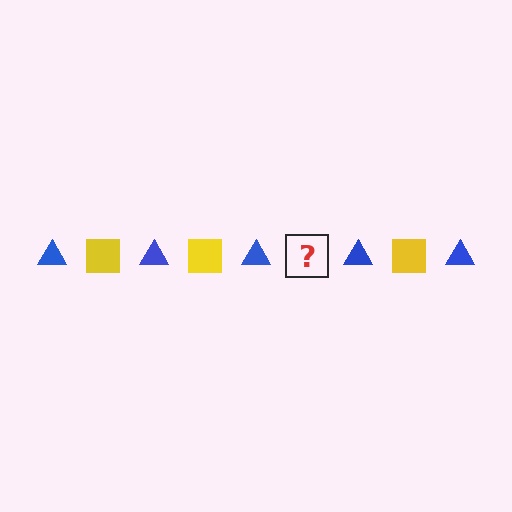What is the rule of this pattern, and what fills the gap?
The rule is that the pattern alternates between blue triangle and yellow square. The gap should be filled with a yellow square.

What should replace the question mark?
The question mark should be replaced with a yellow square.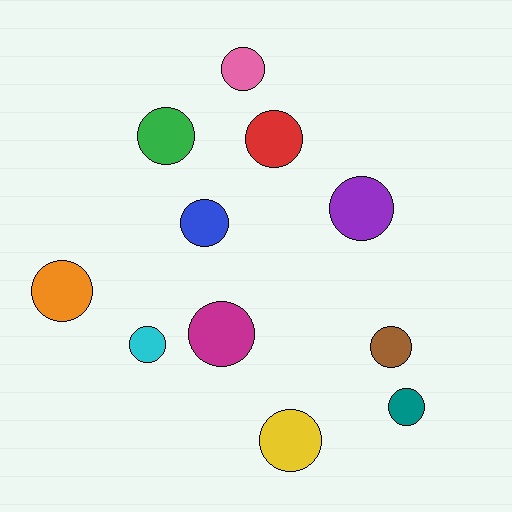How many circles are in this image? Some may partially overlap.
There are 11 circles.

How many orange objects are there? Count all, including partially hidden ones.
There is 1 orange object.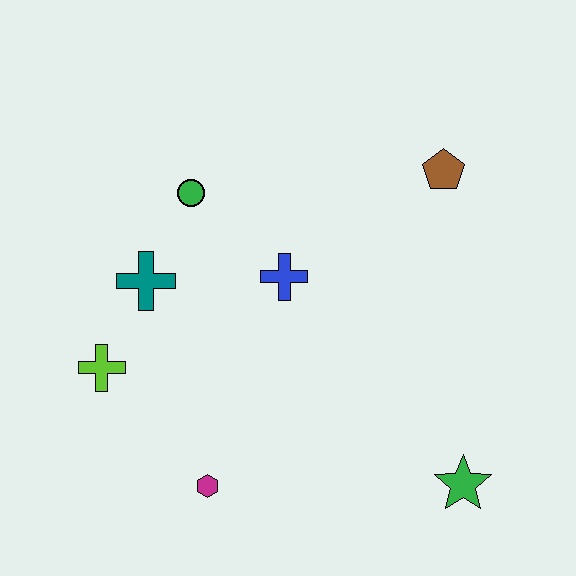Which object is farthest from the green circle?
The green star is farthest from the green circle.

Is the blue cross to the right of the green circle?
Yes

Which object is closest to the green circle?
The teal cross is closest to the green circle.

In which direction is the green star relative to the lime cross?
The green star is to the right of the lime cross.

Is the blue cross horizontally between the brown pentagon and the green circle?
Yes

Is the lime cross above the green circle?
No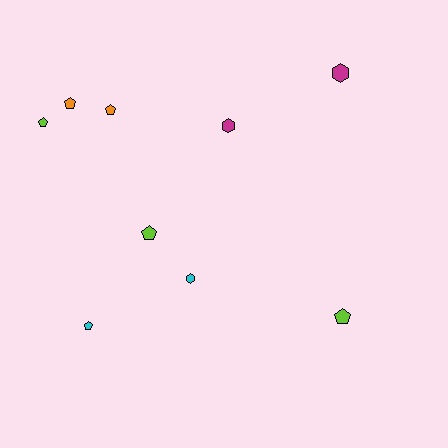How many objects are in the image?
There are 9 objects.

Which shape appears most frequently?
Pentagon, with 6 objects.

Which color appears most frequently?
Lime, with 3 objects.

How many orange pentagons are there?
There are 2 orange pentagons.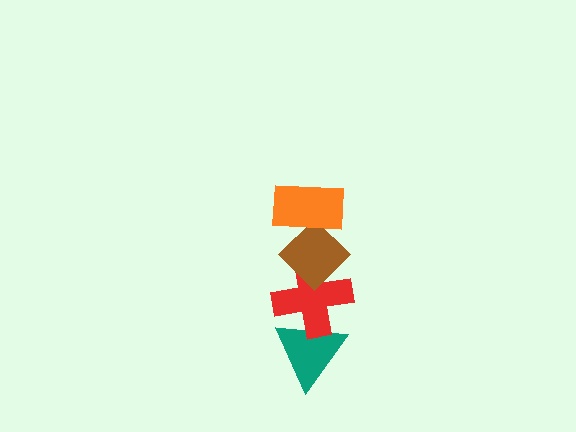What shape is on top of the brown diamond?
The orange rectangle is on top of the brown diamond.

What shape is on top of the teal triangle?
The red cross is on top of the teal triangle.